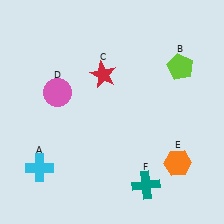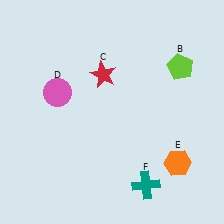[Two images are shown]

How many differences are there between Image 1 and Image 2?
There is 1 difference between the two images.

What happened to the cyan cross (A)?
The cyan cross (A) was removed in Image 2. It was in the bottom-left area of Image 1.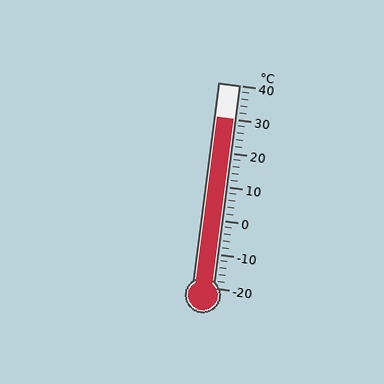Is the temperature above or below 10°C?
The temperature is above 10°C.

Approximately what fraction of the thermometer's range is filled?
The thermometer is filled to approximately 85% of its range.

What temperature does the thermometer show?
The thermometer shows approximately 30°C.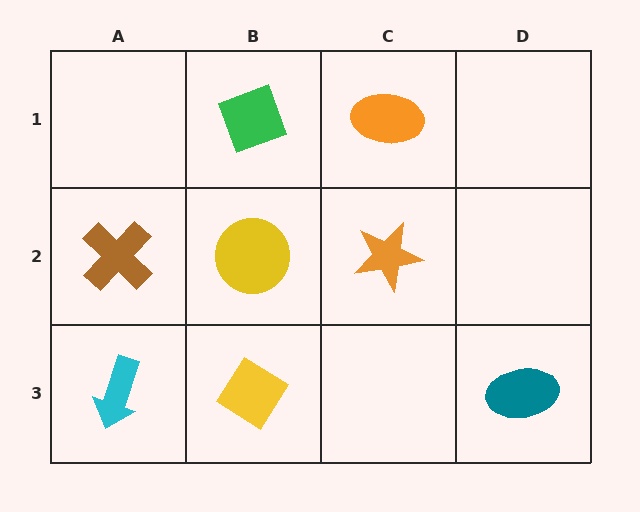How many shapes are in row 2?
3 shapes.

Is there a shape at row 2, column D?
No, that cell is empty.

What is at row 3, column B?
A yellow diamond.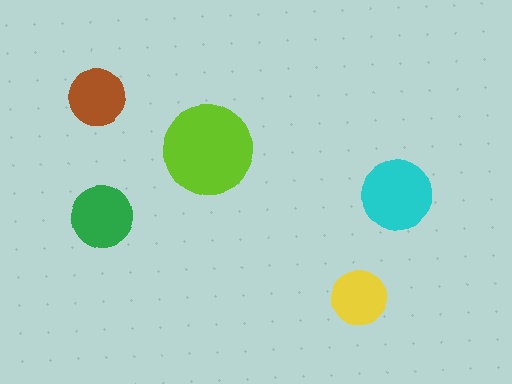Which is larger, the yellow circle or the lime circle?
The lime one.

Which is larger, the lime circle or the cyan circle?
The lime one.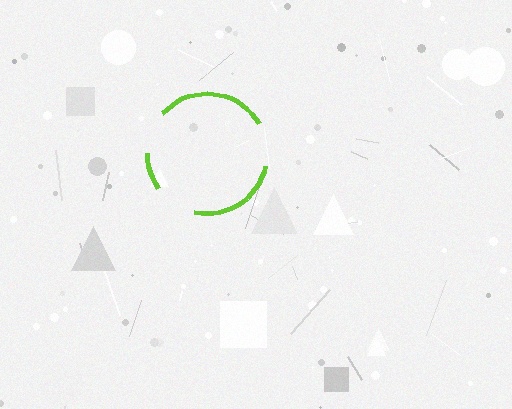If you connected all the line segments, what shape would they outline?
They would outline a circle.